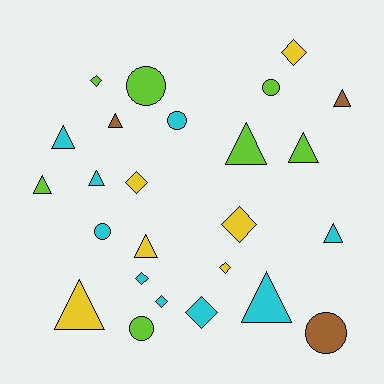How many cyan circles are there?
There are 2 cyan circles.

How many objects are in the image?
There are 25 objects.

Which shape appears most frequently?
Triangle, with 11 objects.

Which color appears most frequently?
Cyan, with 9 objects.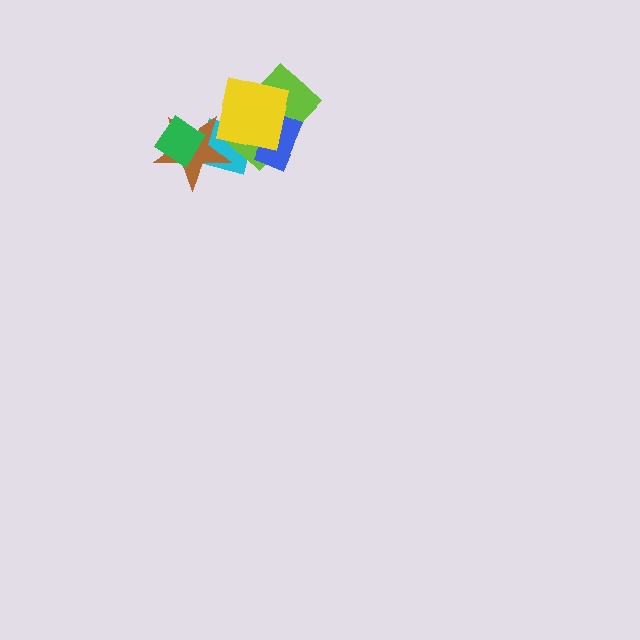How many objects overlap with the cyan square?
5 objects overlap with the cyan square.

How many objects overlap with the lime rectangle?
3 objects overlap with the lime rectangle.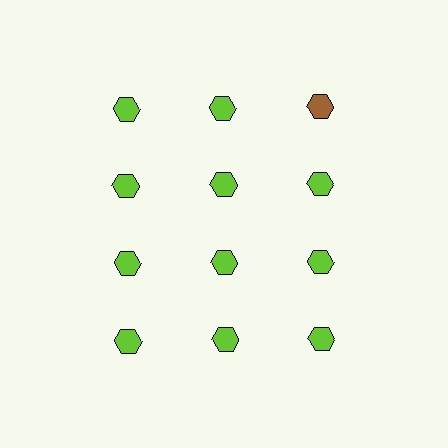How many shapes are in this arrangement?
There are 12 shapes arranged in a grid pattern.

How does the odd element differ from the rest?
It has a different color: brown instead of lime.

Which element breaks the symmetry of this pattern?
The brown hexagon in the top row, center column breaks the symmetry. All other shapes are lime hexagons.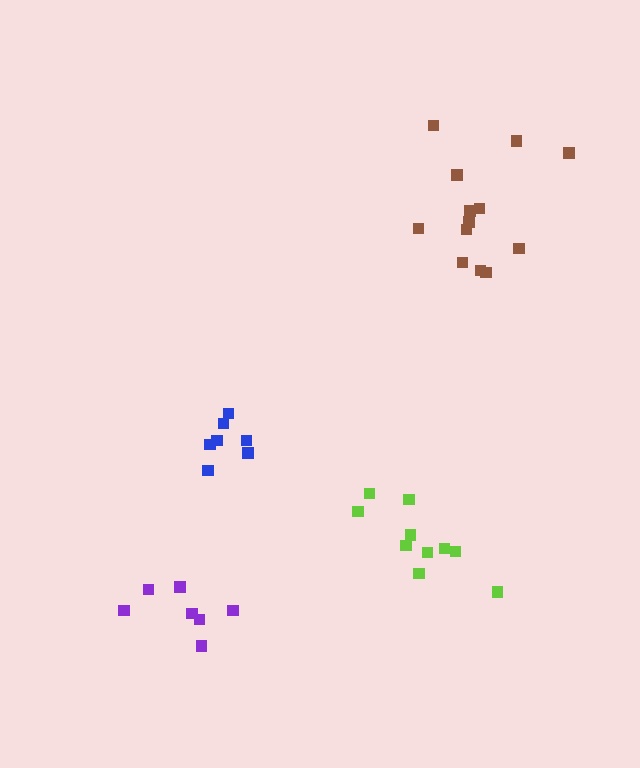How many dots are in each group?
Group 1: 7 dots, Group 2: 13 dots, Group 3: 7 dots, Group 4: 10 dots (37 total).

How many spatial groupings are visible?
There are 4 spatial groupings.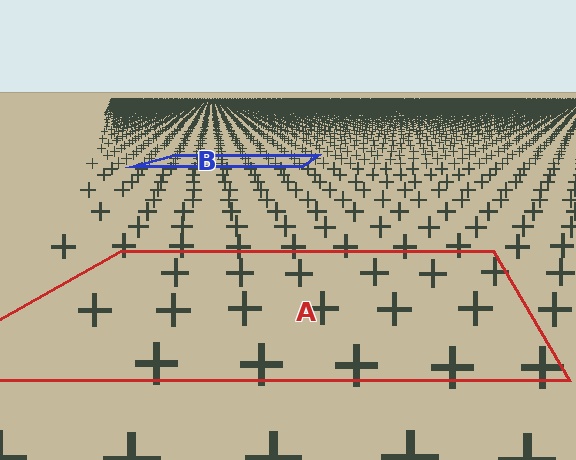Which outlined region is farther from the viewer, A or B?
Region B is farther from the viewer — the texture elements inside it appear smaller and more densely packed.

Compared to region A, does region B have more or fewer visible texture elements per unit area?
Region B has more texture elements per unit area — they are packed more densely because it is farther away.